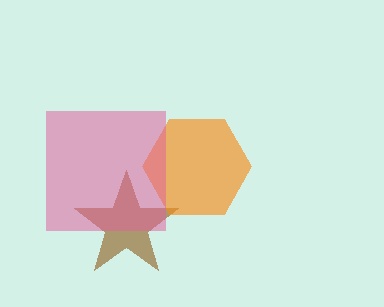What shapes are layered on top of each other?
The layered shapes are: a brown star, an orange hexagon, a pink square.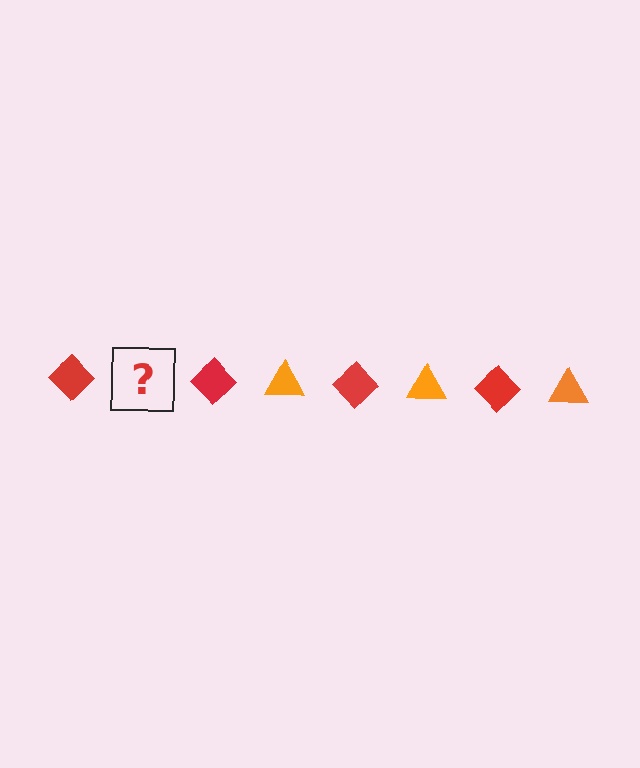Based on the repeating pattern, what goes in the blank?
The blank should be an orange triangle.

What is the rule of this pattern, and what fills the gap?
The rule is that the pattern alternates between red diamond and orange triangle. The gap should be filled with an orange triangle.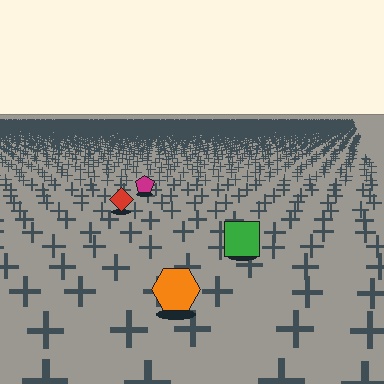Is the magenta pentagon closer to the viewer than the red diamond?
No. The red diamond is closer — you can tell from the texture gradient: the ground texture is coarser near it.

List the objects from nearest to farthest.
From nearest to farthest: the orange hexagon, the green square, the red diamond, the magenta pentagon.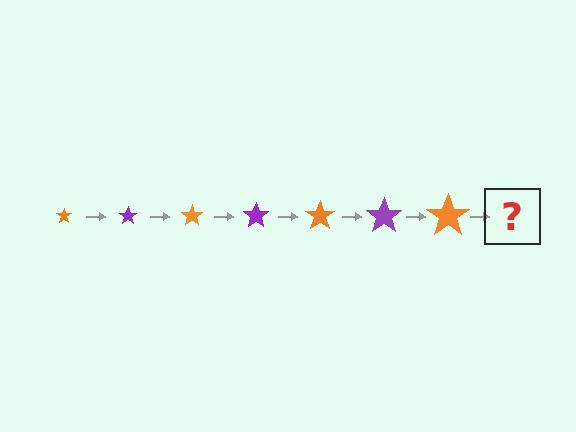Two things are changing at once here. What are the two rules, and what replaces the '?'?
The two rules are that the star grows larger each step and the color cycles through orange and purple. The '?' should be a purple star, larger than the previous one.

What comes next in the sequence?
The next element should be a purple star, larger than the previous one.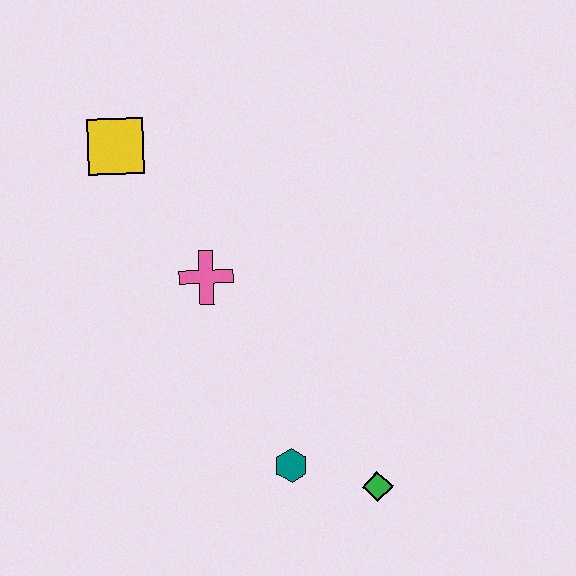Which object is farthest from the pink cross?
The green diamond is farthest from the pink cross.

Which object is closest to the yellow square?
The pink cross is closest to the yellow square.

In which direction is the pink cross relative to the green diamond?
The pink cross is above the green diamond.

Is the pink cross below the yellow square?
Yes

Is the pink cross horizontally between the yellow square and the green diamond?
Yes